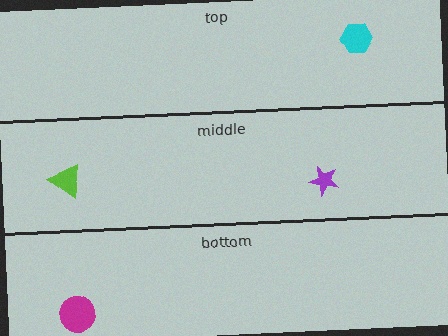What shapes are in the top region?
The cyan hexagon.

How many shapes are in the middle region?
2.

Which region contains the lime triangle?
The middle region.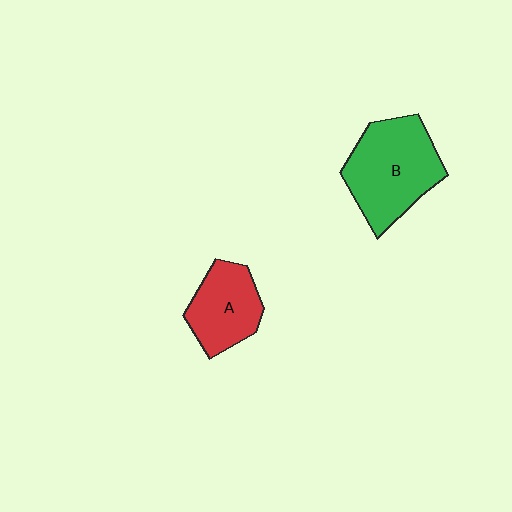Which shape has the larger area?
Shape B (green).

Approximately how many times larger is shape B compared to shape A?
Approximately 1.5 times.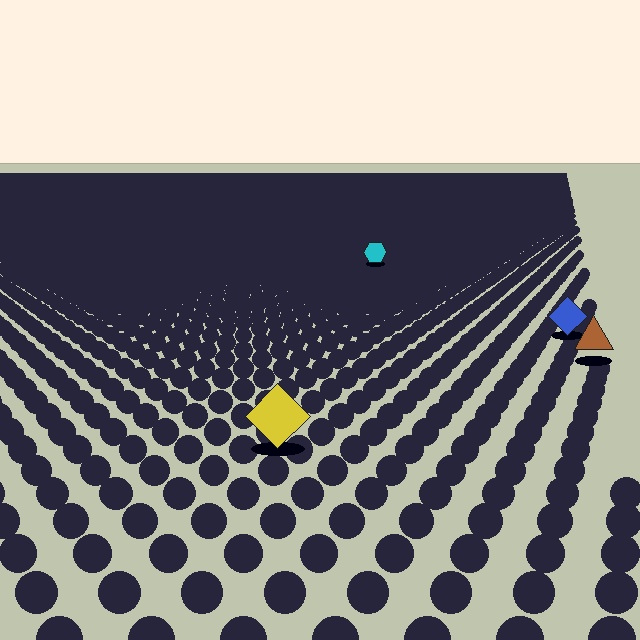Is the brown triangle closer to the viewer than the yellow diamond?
No. The yellow diamond is closer — you can tell from the texture gradient: the ground texture is coarser near it.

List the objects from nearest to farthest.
From nearest to farthest: the yellow diamond, the brown triangle, the blue diamond, the cyan hexagon.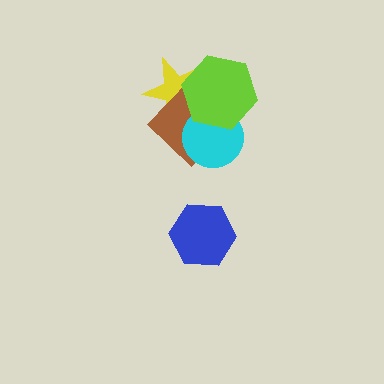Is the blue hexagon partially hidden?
No, no other shape covers it.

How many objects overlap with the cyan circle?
3 objects overlap with the cyan circle.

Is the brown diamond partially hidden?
Yes, it is partially covered by another shape.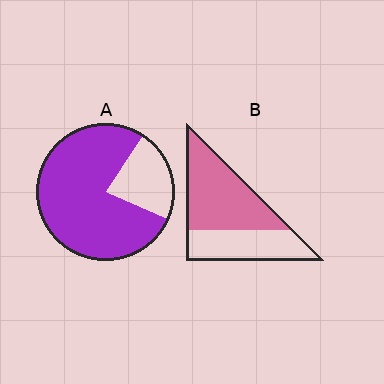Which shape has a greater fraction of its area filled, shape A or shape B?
Shape A.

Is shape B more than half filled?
Yes.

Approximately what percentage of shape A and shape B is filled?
A is approximately 80% and B is approximately 60%.